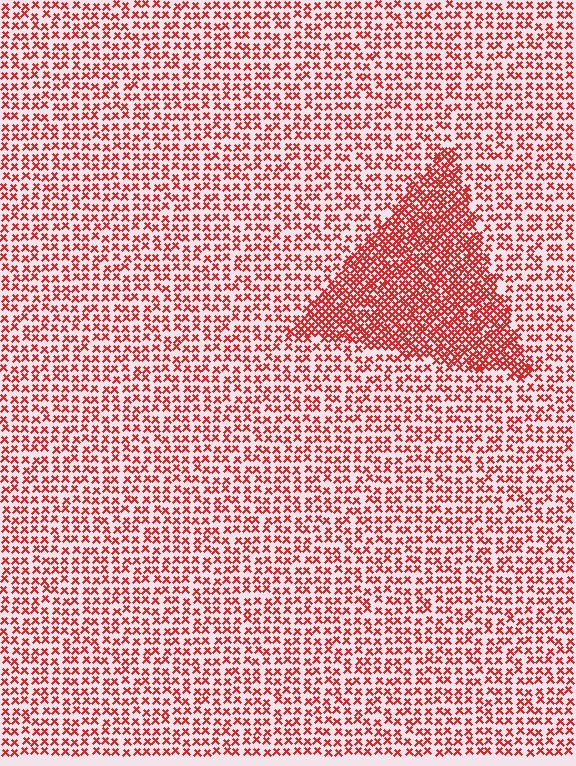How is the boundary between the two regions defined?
The boundary is defined by a change in element density (approximately 2.1x ratio). All elements are the same color, size, and shape.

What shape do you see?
I see a triangle.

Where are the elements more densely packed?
The elements are more densely packed inside the triangle boundary.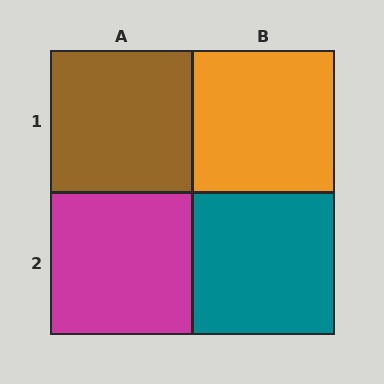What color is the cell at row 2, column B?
Teal.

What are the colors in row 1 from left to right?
Brown, orange.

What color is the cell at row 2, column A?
Magenta.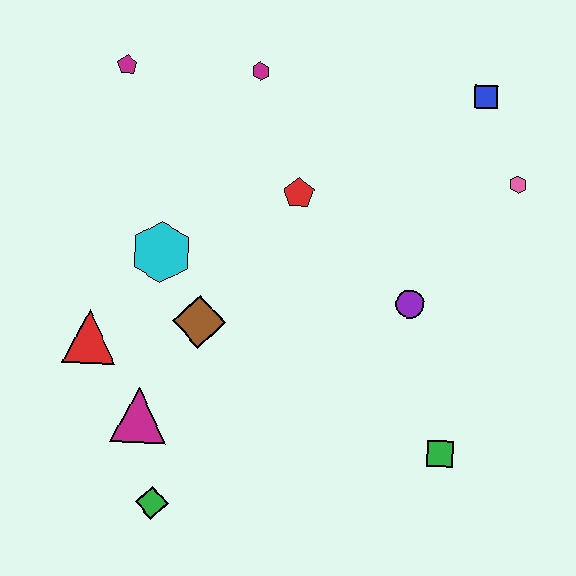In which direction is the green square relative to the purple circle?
The green square is below the purple circle.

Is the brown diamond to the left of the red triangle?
No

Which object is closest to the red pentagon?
The magenta hexagon is closest to the red pentagon.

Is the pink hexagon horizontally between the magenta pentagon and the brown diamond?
No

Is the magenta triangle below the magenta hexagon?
Yes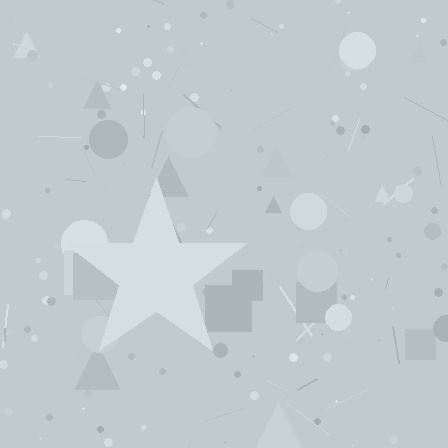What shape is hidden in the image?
A star is hidden in the image.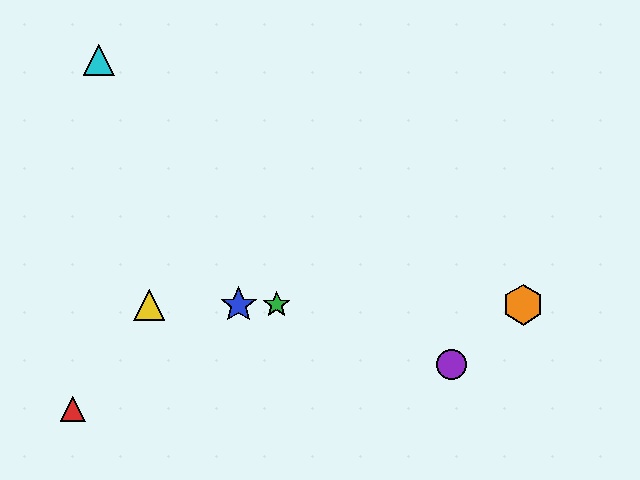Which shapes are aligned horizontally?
The blue star, the green star, the yellow triangle, the orange hexagon are aligned horizontally.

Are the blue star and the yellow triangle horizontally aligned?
Yes, both are at y≈305.